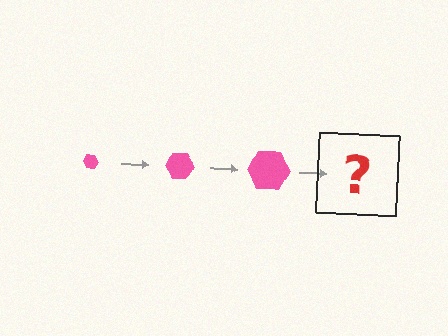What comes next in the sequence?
The next element should be a pink hexagon, larger than the previous one.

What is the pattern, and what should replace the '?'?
The pattern is that the hexagon gets progressively larger each step. The '?' should be a pink hexagon, larger than the previous one.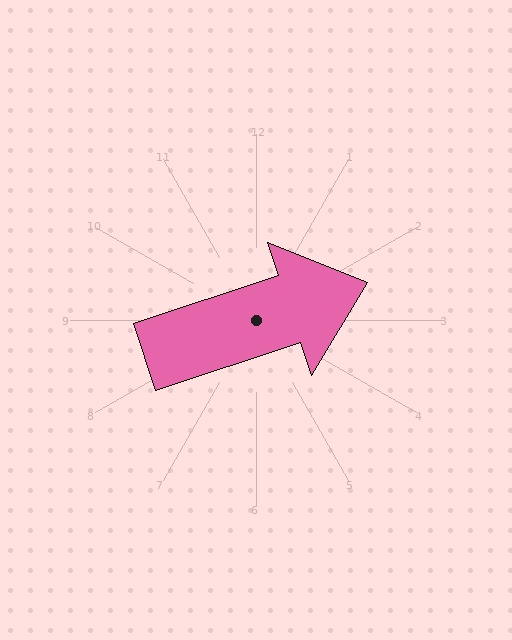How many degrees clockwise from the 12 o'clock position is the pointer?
Approximately 72 degrees.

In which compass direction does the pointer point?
East.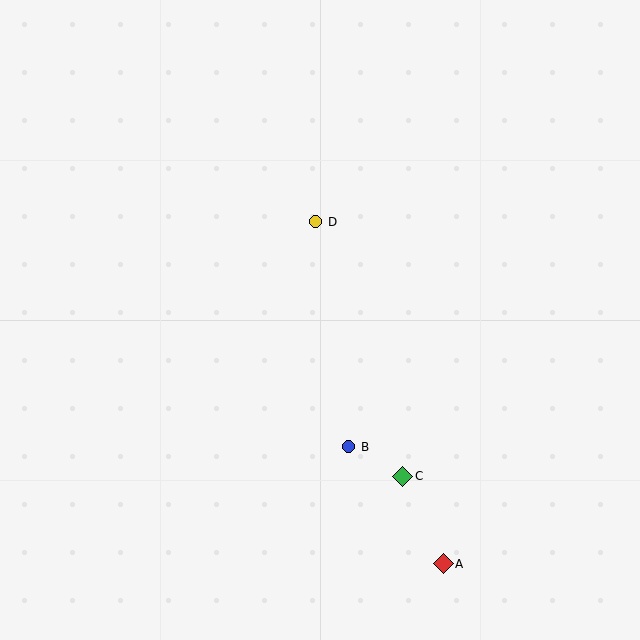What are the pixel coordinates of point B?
Point B is at (349, 447).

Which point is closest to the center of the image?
Point D at (316, 222) is closest to the center.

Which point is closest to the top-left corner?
Point D is closest to the top-left corner.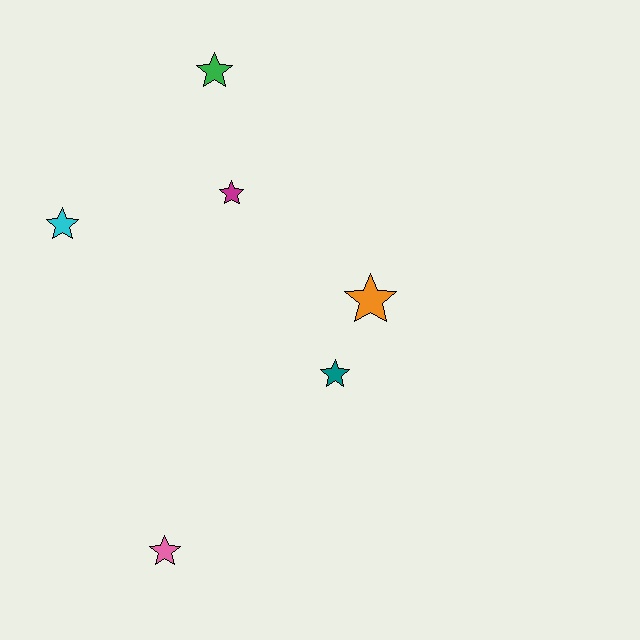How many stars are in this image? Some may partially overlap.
There are 6 stars.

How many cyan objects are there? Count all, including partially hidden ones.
There is 1 cyan object.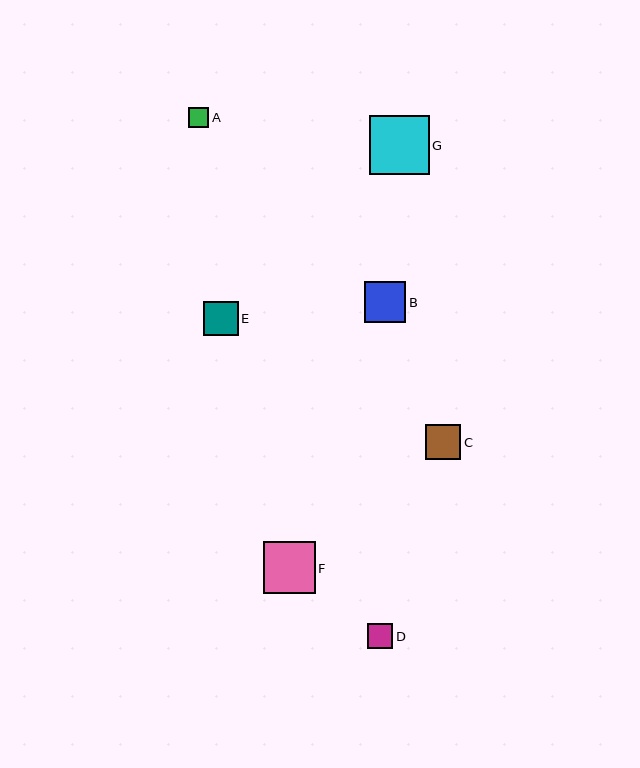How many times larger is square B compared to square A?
Square B is approximately 2.0 times the size of square A.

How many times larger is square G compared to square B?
Square G is approximately 1.5 times the size of square B.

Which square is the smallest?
Square A is the smallest with a size of approximately 20 pixels.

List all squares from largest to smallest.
From largest to smallest: G, F, B, C, E, D, A.